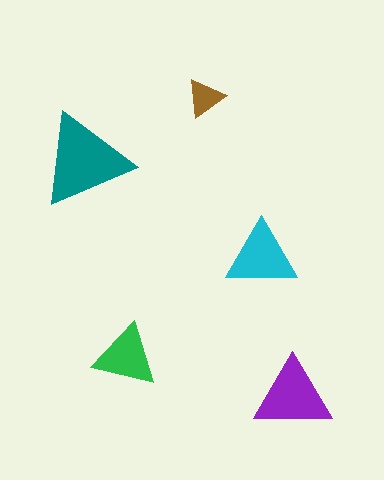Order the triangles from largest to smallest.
the teal one, the purple one, the cyan one, the green one, the brown one.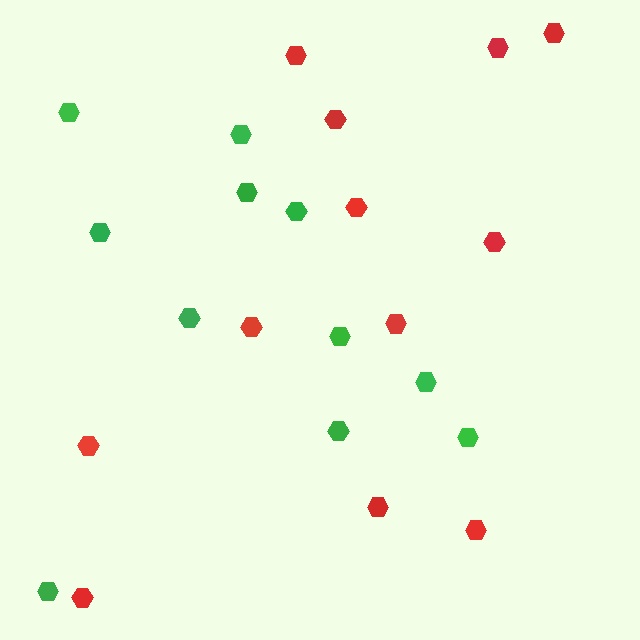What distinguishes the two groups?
There are 2 groups: one group of red hexagons (12) and one group of green hexagons (11).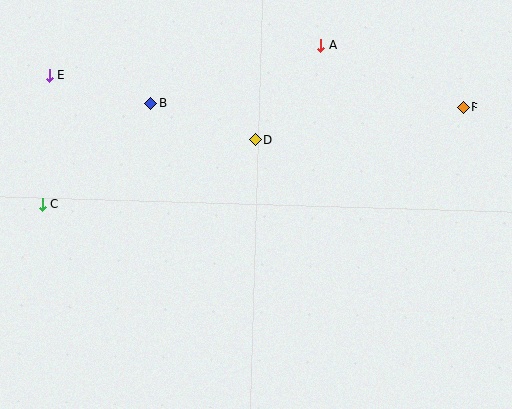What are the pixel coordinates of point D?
Point D is at (255, 139).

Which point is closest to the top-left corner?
Point E is closest to the top-left corner.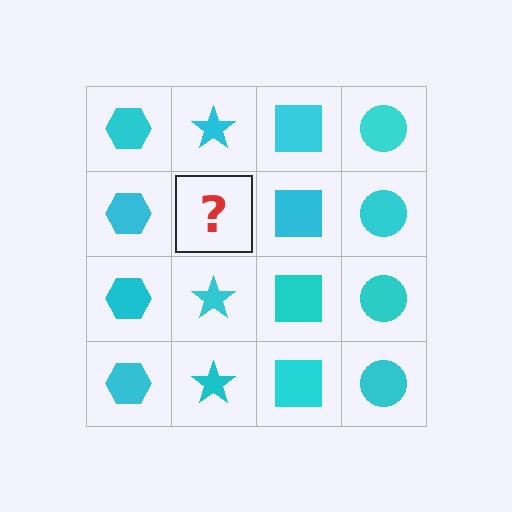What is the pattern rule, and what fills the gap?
The rule is that each column has a consistent shape. The gap should be filled with a cyan star.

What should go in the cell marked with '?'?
The missing cell should contain a cyan star.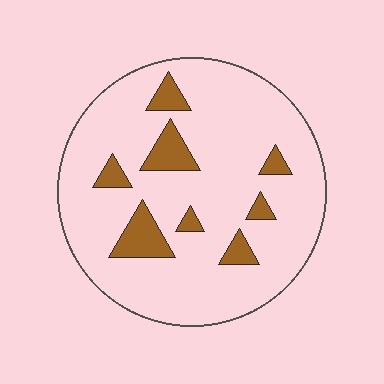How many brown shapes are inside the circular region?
8.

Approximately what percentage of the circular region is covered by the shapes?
Approximately 15%.